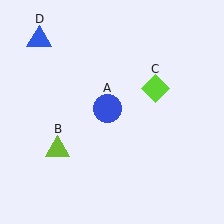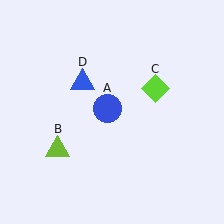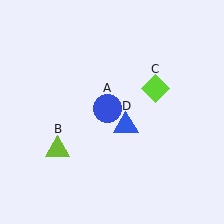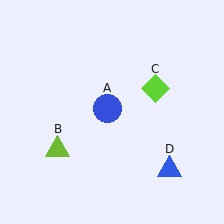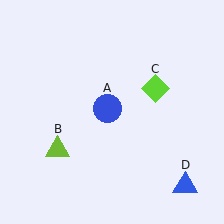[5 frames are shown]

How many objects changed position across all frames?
1 object changed position: blue triangle (object D).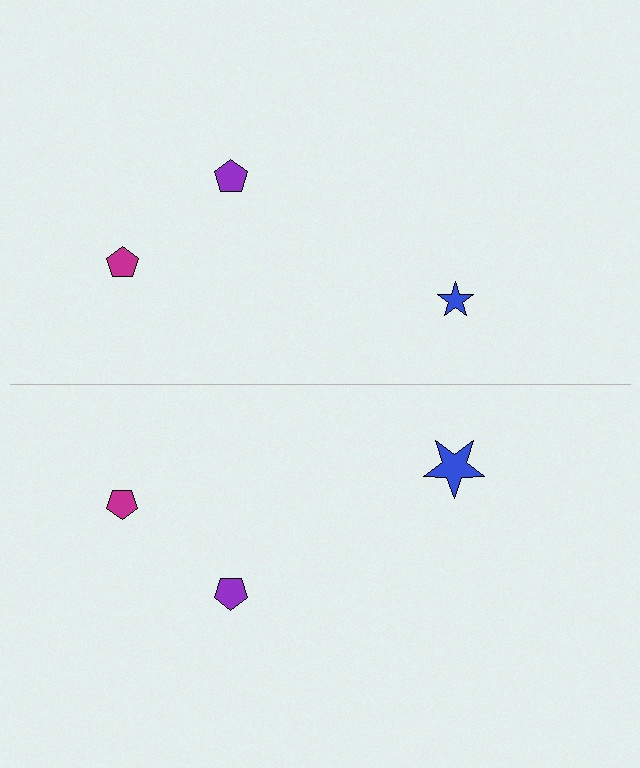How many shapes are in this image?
There are 6 shapes in this image.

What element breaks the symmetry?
The blue star on the bottom side has a different size than its mirror counterpart.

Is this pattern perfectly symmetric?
No, the pattern is not perfectly symmetric. The blue star on the bottom side has a different size than its mirror counterpart.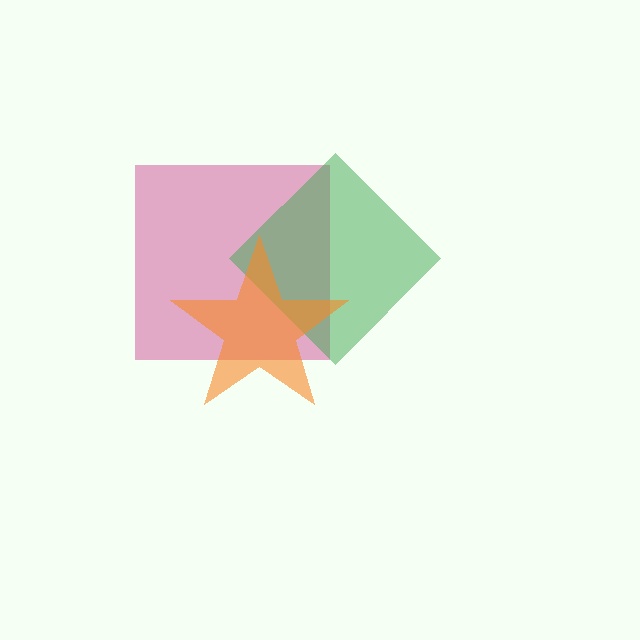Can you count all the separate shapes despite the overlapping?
Yes, there are 3 separate shapes.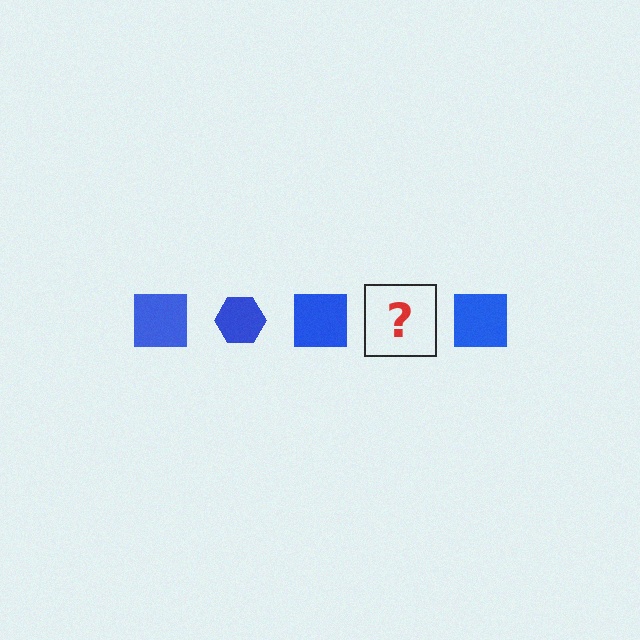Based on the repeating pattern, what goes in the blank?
The blank should be a blue hexagon.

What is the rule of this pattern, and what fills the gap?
The rule is that the pattern cycles through square, hexagon shapes in blue. The gap should be filled with a blue hexagon.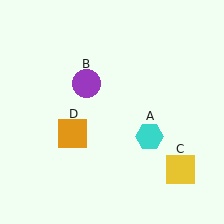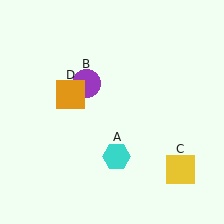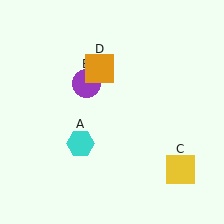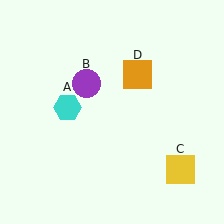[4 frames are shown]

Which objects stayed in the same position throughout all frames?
Purple circle (object B) and yellow square (object C) remained stationary.